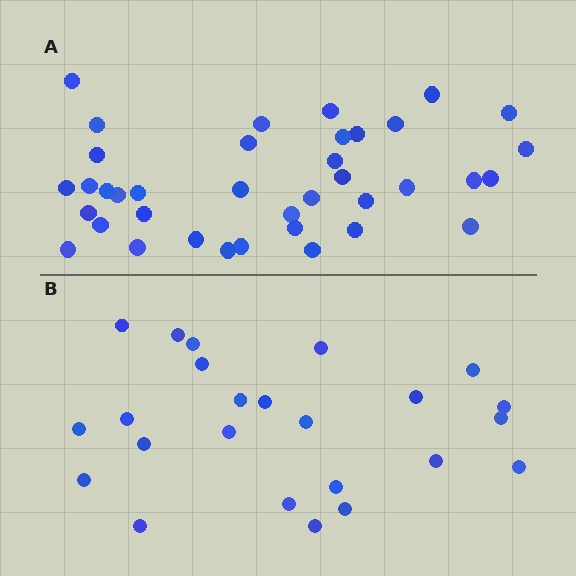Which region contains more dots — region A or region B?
Region A (the top region) has more dots.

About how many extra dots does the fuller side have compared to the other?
Region A has approximately 15 more dots than region B.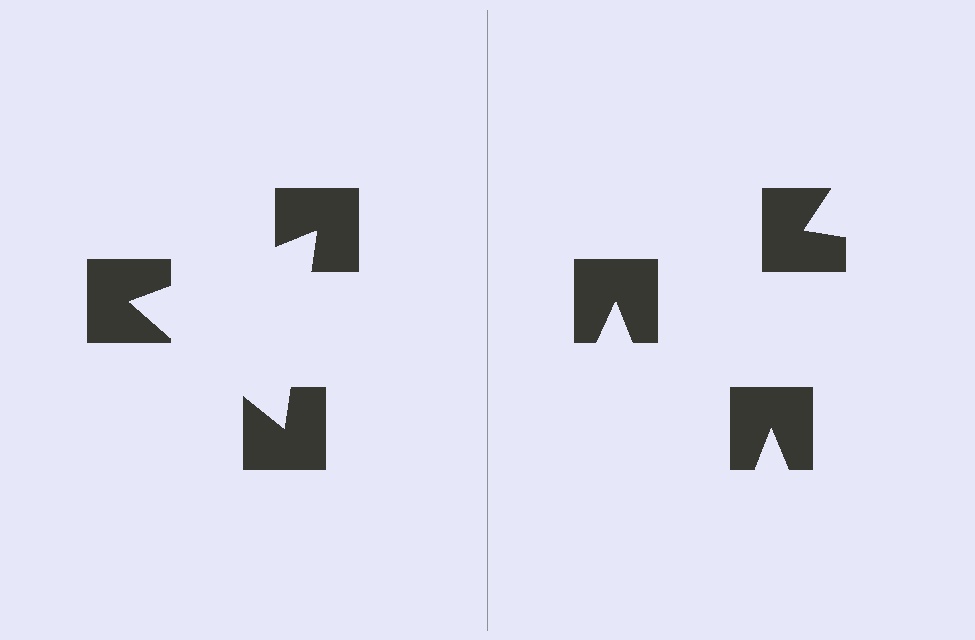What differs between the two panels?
The notched squares are positioned identically on both sides; only the wedge orientations differ. On the left they align to a triangle; on the right they are misaligned.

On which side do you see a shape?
An illusory triangle appears on the left side. On the right side the wedge cuts are rotated, so no coherent shape forms.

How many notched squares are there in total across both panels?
6 — 3 on each side.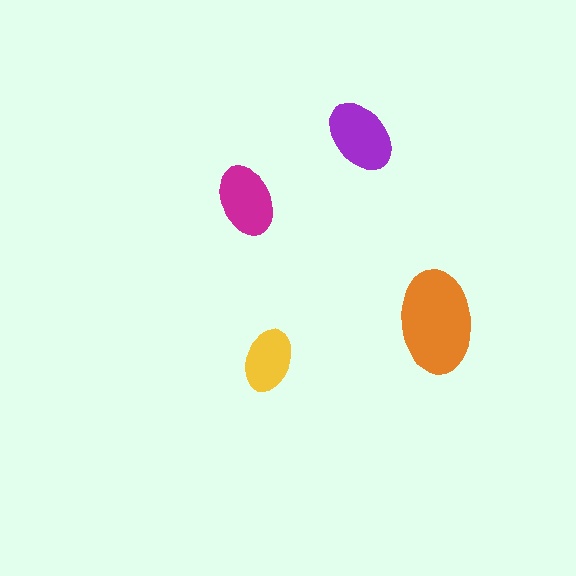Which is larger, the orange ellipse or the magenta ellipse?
The orange one.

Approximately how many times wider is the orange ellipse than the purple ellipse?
About 1.5 times wider.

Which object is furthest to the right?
The orange ellipse is rightmost.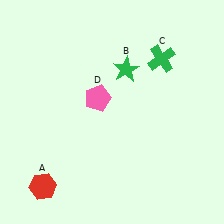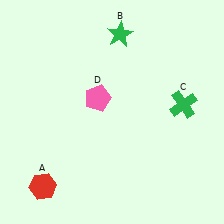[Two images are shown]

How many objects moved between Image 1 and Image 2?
2 objects moved between the two images.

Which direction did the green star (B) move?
The green star (B) moved up.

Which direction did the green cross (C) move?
The green cross (C) moved down.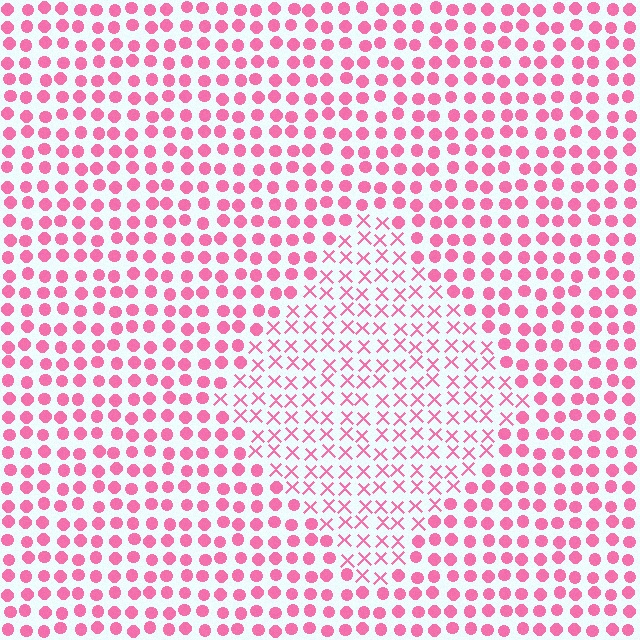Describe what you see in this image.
The image is filled with small pink elements arranged in a uniform grid. A diamond-shaped region contains X marks, while the surrounding area contains circles. The boundary is defined purely by the change in element shape.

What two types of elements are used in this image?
The image uses X marks inside the diamond region and circles outside it.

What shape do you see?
I see a diamond.